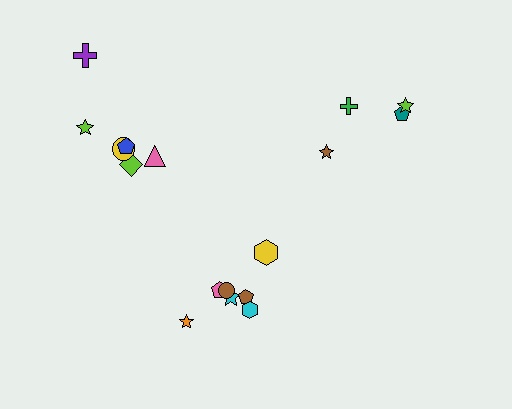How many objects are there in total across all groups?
There are 17 objects.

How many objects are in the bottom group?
There are 7 objects.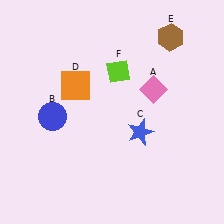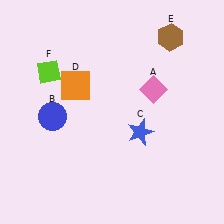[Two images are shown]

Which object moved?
The lime diamond (F) moved left.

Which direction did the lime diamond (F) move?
The lime diamond (F) moved left.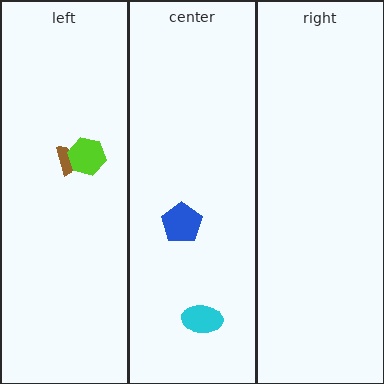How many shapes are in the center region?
2.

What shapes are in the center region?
The cyan ellipse, the blue pentagon.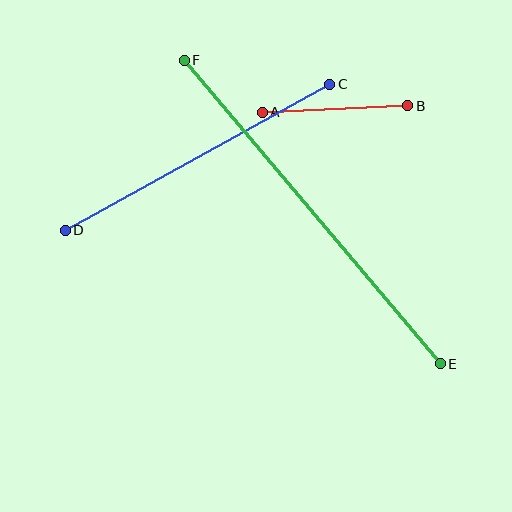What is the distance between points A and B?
The distance is approximately 146 pixels.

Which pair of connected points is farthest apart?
Points E and F are farthest apart.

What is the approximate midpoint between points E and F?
The midpoint is at approximately (312, 212) pixels.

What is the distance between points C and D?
The distance is approximately 302 pixels.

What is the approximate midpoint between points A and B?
The midpoint is at approximately (335, 109) pixels.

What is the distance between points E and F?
The distance is approximately 397 pixels.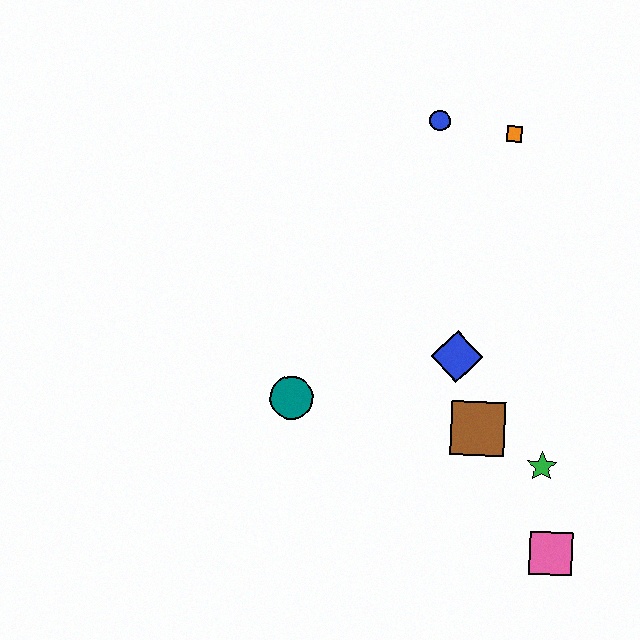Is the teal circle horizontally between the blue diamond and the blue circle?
No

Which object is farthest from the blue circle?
The pink square is farthest from the blue circle.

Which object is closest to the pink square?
The green star is closest to the pink square.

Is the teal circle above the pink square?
Yes